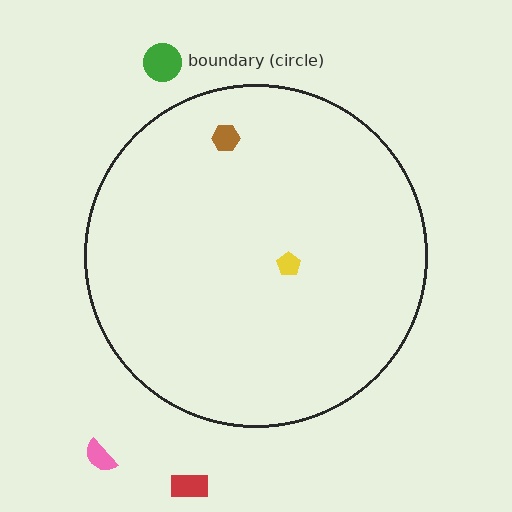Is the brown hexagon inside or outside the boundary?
Inside.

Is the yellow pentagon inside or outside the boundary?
Inside.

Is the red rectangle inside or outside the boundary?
Outside.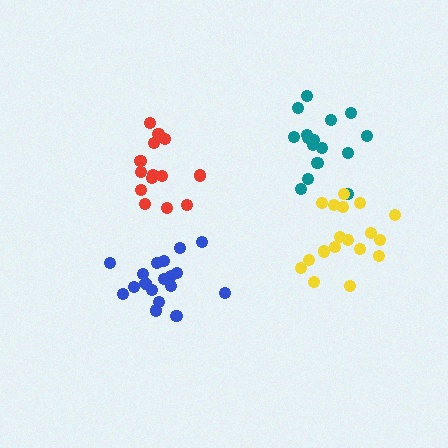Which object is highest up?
The teal cluster is topmost.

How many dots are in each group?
Group 1: 16 dots, Group 2: 18 dots, Group 3: 14 dots, Group 4: 18 dots (66 total).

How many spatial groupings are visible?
There are 4 spatial groupings.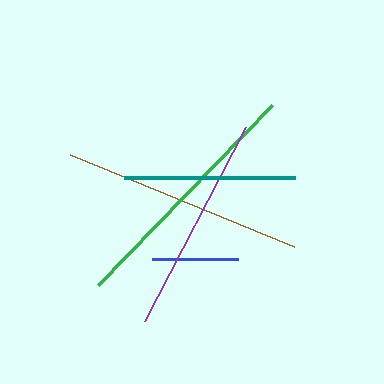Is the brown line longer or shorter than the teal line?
The brown line is longer than the teal line.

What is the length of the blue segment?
The blue segment is approximately 86 pixels long.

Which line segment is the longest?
The green line is the longest at approximately 251 pixels.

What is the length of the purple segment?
The purple segment is approximately 219 pixels long.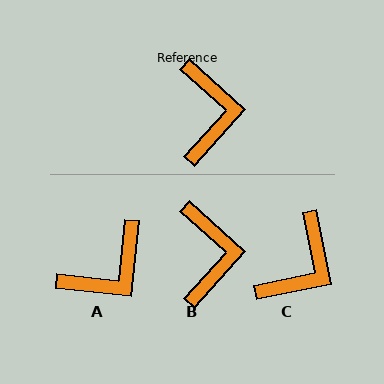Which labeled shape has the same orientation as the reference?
B.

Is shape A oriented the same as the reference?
No, it is off by about 54 degrees.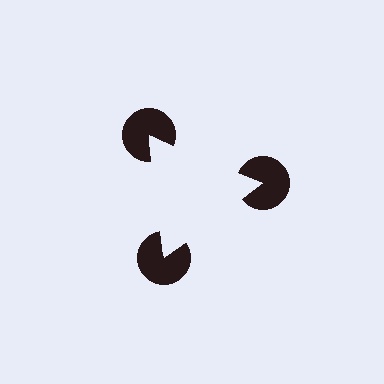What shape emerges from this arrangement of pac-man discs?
An illusory triangle — its edges are inferred from the aligned wedge cuts in the pac-man discs, not physically drawn.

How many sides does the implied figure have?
3 sides.